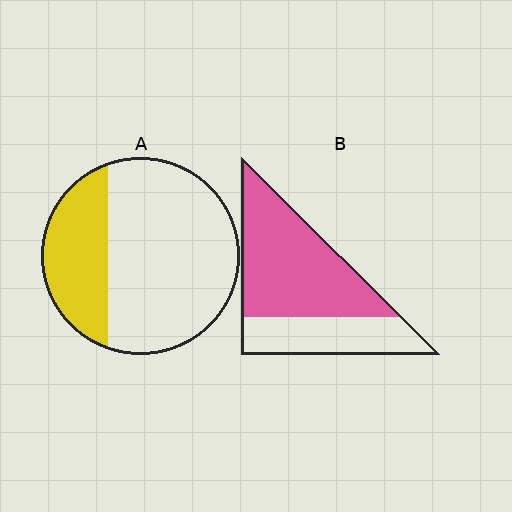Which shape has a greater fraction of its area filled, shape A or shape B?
Shape B.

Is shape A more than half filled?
No.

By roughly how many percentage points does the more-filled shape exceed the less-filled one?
By roughly 35 percentage points (B over A).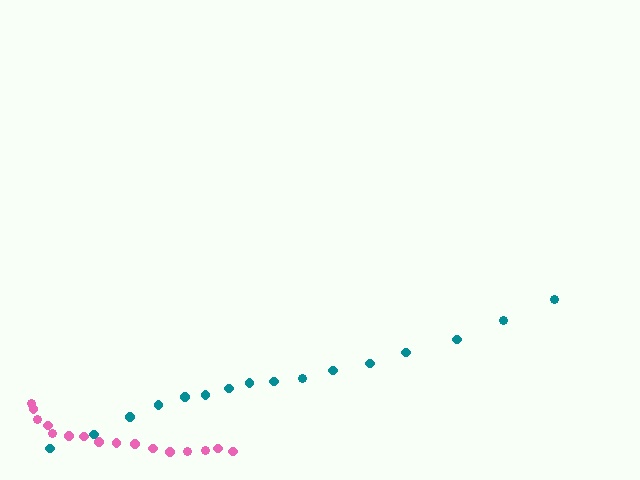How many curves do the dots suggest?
There are 2 distinct paths.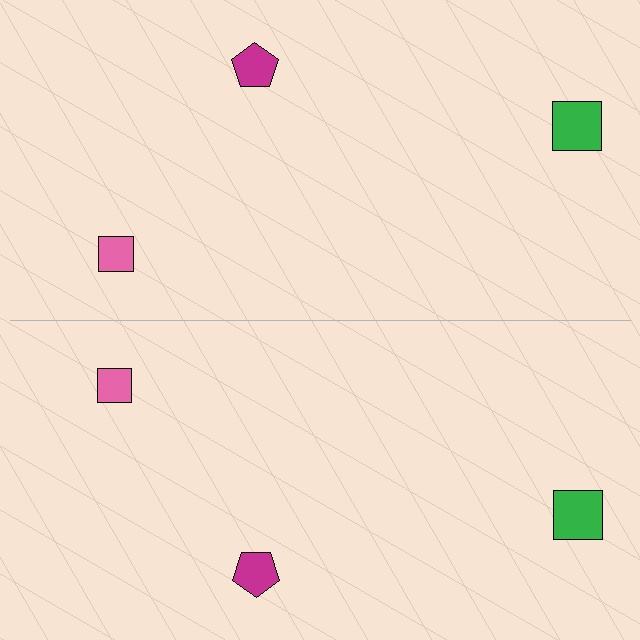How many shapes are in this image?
There are 6 shapes in this image.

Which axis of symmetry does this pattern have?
The pattern has a horizontal axis of symmetry running through the center of the image.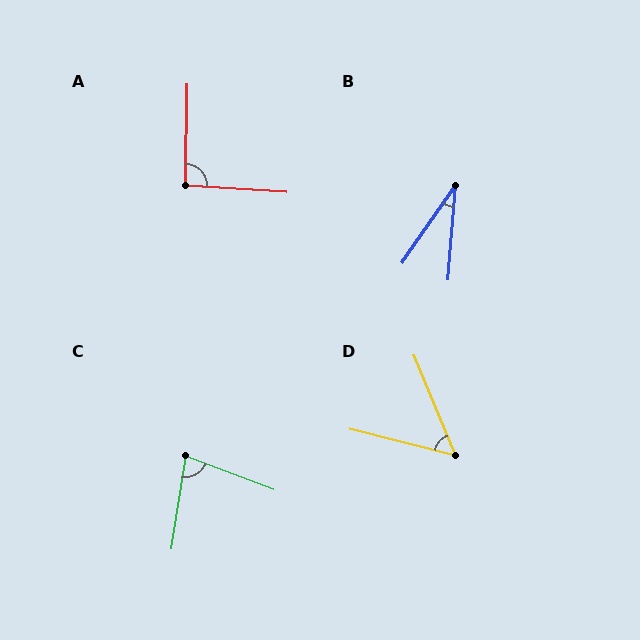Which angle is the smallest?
B, at approximately 30 degrees.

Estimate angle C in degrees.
Approximately 78 degrees.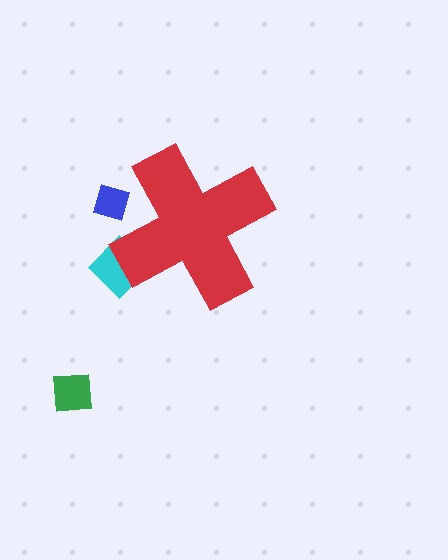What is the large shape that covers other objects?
A red cross.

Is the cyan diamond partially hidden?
Yes, the cyan diamond is partially hidden behind the red cross.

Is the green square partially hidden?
No, the green square is fully visible.